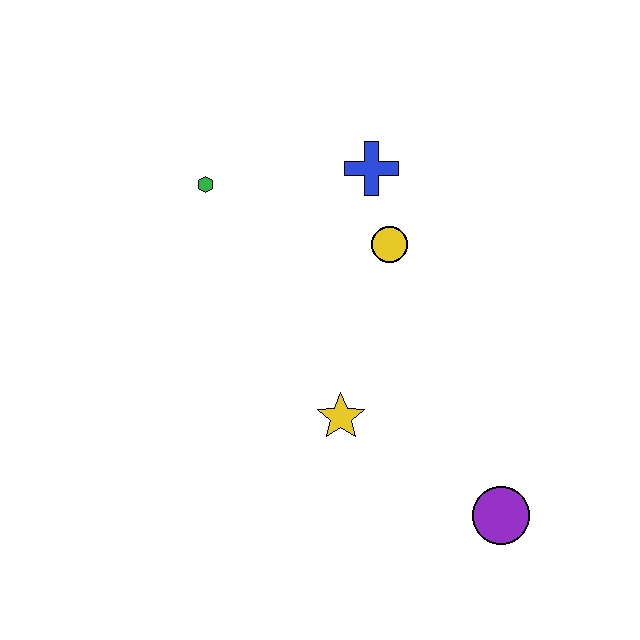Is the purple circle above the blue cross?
No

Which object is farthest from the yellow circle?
The purple circle is farthest from the yellow circle.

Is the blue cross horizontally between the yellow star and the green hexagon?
No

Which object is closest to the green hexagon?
The blue cross is closest to the green hexagon.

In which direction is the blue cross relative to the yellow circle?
The blue cross is above the yellow circle.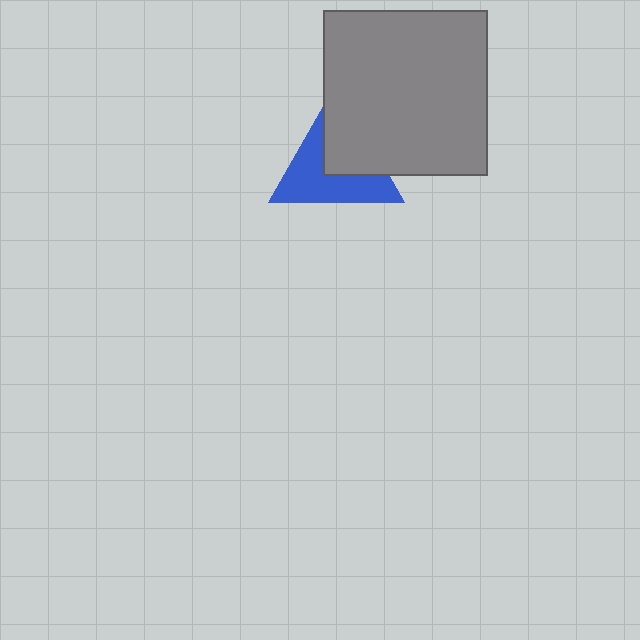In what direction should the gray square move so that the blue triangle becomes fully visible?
The gray square should move toward the upper-right. That is the shortest direction to clear the overlap and leave the blue triangle fully visible.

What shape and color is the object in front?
The object in front is a gray square.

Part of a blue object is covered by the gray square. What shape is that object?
It is a triangle.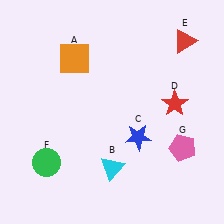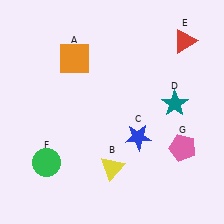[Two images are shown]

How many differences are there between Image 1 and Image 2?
There are 2 differences between the two images.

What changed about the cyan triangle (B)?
In Image 1, B is cyan. In Image 2, it changed to yellow.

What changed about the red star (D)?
In Image 1, D is red. In Image 2, it changed to teal.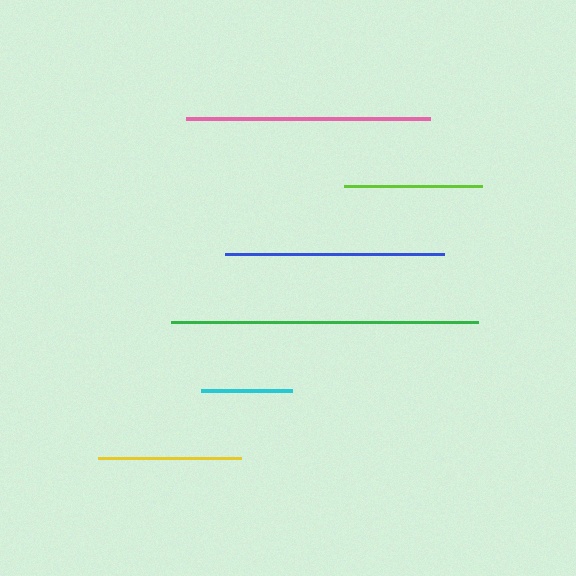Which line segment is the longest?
The green line is the longest at approximately 306 pixels.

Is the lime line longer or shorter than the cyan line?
The lime line is longer than the cyan line.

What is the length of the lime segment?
The lime segment is approximately 138 pixels long.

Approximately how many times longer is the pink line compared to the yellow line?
The pink line is approximately 1.7 times the length of the yellow line.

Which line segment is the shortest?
The cyan line is the shortest at approximately 90 pixels.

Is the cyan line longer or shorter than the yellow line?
The yellow line is longer than the cyan line.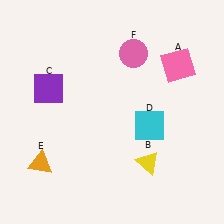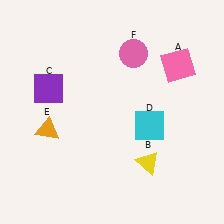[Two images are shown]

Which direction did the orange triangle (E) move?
The orange triangle (E) moved up.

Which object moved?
The orange triangle (E) moved up.